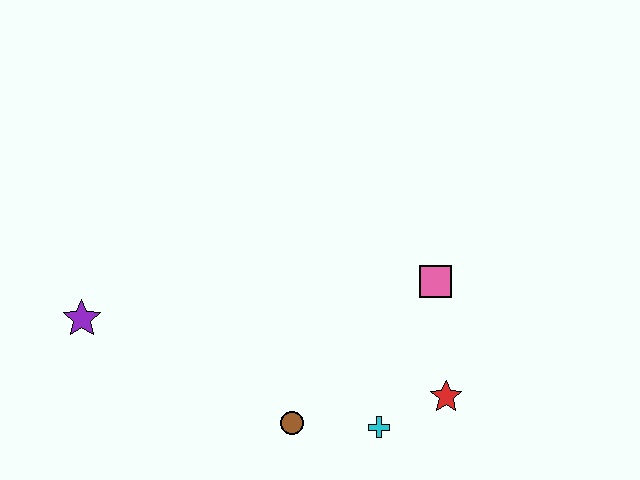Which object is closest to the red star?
The cyan cross is closest to the red star.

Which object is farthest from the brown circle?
The purple star is farthest from the brown circle.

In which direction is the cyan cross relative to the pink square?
The cyan cross is below the pink square.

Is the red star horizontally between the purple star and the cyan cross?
No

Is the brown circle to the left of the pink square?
Yes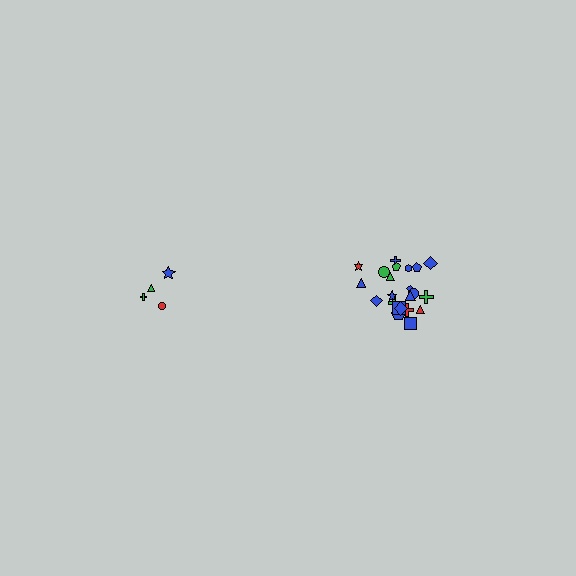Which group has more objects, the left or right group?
The right group.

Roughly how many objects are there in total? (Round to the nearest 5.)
Roughly 25 objects in total.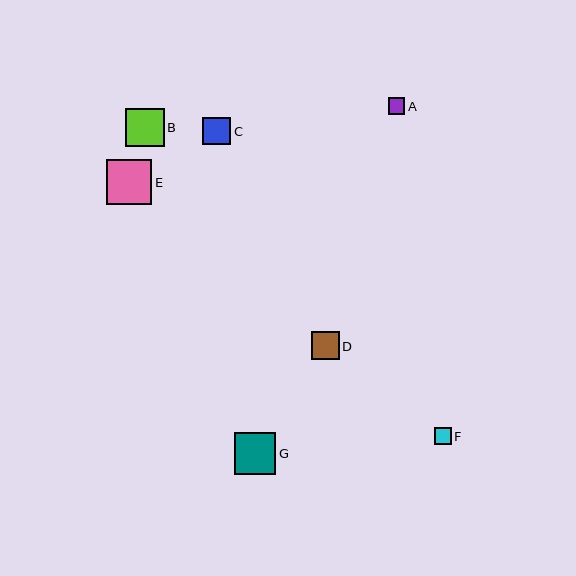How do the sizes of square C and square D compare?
Square C and square D are approximately the same size.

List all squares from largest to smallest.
From largest to smallest: E, G, B, C, D, F, A.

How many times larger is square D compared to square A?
Square D is approximately 1.7 times the size of square A.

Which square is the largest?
Square E is the largest with a size of approximately 45 pixels.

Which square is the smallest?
Square A is the smallest with a size of approximately 17 pixels.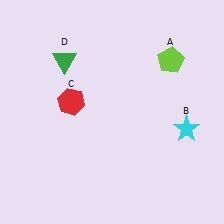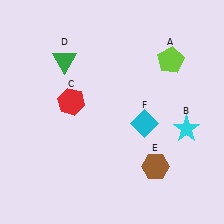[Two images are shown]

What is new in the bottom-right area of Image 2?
A cyan diamond (F) was added in the bottom-right area of Image 2.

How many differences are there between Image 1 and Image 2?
There are 2 differences between the two images.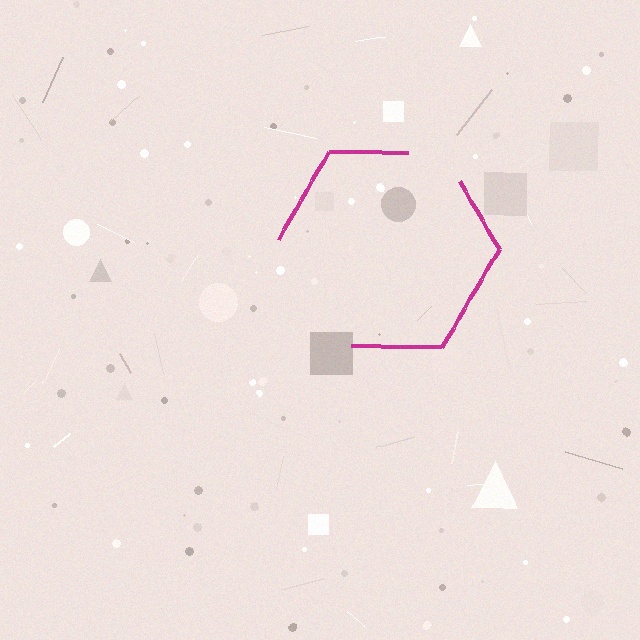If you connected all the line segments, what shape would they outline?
They would outline a hexagon.